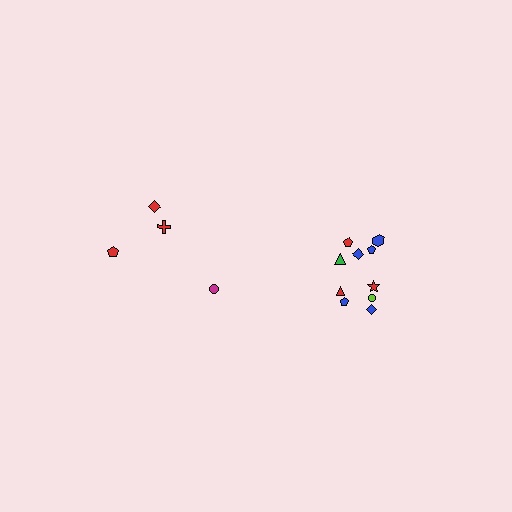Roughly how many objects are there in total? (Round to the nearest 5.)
Roughly 15 objects in total.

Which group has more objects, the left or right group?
The right group.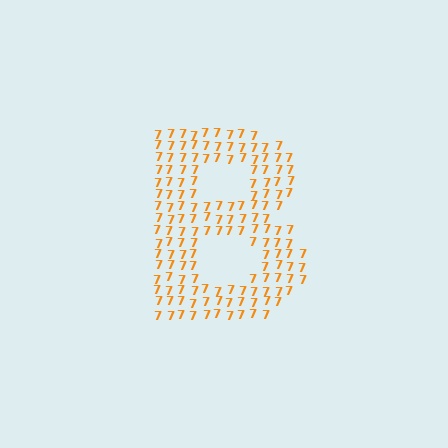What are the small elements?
The small elements are digit 7's.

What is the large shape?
The large shape is the letter B.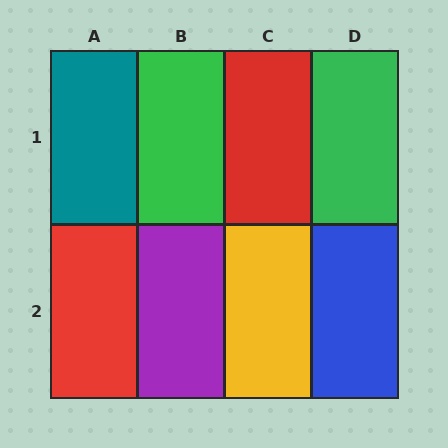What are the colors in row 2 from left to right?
Red, purple, yellow, blue.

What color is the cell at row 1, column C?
Red.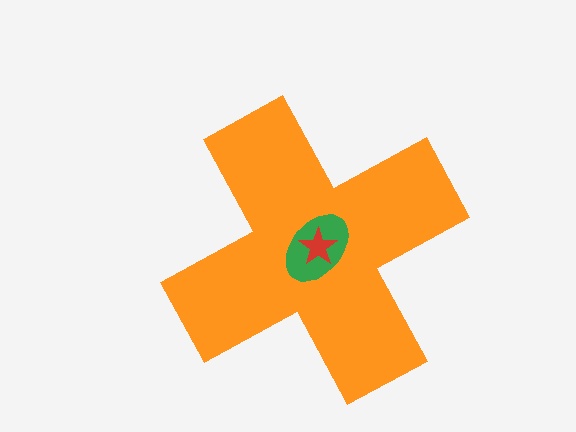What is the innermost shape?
The red star.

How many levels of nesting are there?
3.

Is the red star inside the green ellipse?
Yes.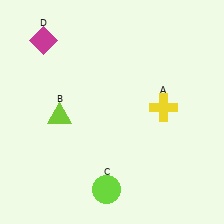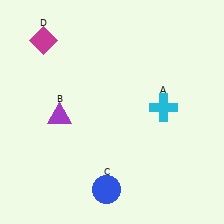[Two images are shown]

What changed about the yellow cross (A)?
In Image 1, A is yellow. In Image 2, it changed to cyan.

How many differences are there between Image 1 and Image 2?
There are 3 differences between the two images.